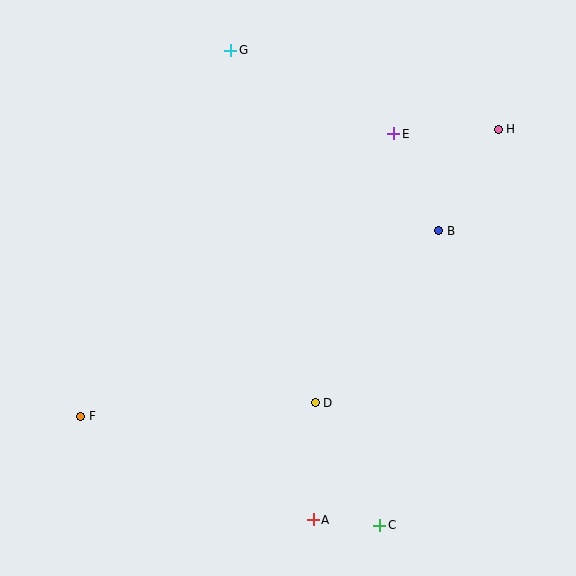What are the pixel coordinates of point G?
Point G is at (231, 50).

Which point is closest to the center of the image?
Point D at (315, 403) is closest to the center.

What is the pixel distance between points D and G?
The distance between D and G is 363 pixels.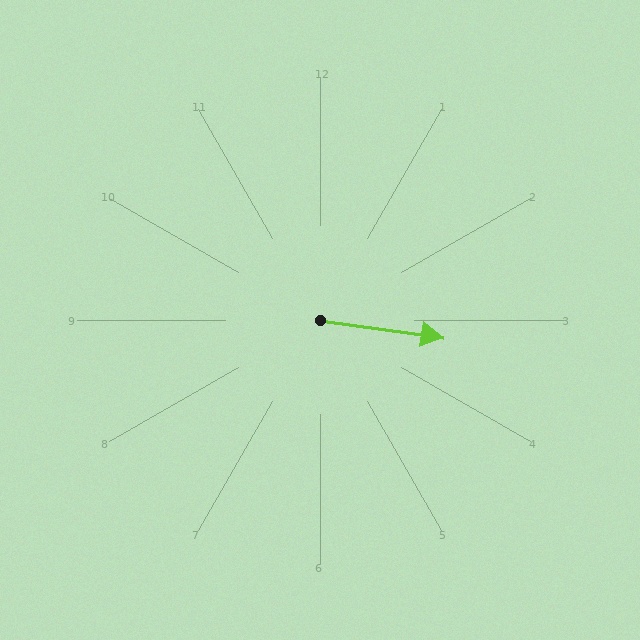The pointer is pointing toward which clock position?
Roughly 3 o'clock.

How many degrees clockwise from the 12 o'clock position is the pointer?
Approximately 98 degrees.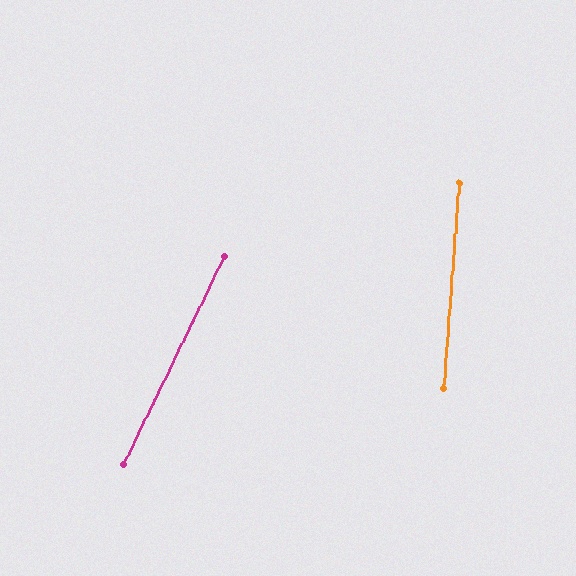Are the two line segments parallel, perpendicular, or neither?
Neither parallel nor perpendicular — they differ by about 21°.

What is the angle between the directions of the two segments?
Approximately 21 degrees.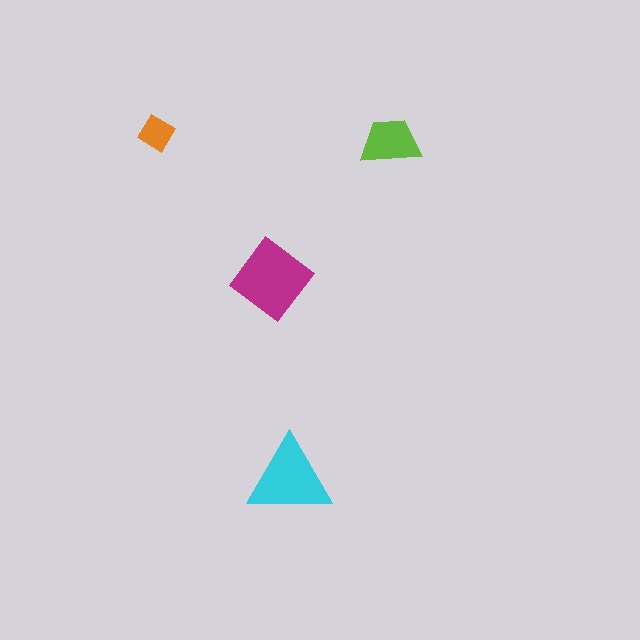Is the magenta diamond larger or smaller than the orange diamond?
Larger.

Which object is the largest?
The magenta diamond.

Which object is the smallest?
The orange diamond.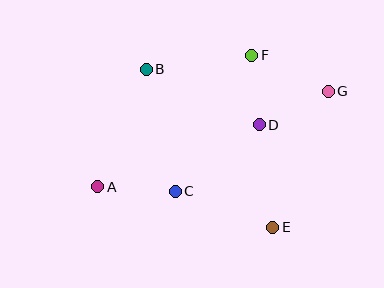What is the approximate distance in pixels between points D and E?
The distance between D and E is approximately 103 pixels.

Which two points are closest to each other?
Points D and F are closest to each other.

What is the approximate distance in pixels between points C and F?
The distance between C and F is approximately 156 pixels.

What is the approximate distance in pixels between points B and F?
The distance between B and F is approximately 107 pixels.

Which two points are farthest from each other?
Points A and G are farthest from each other.